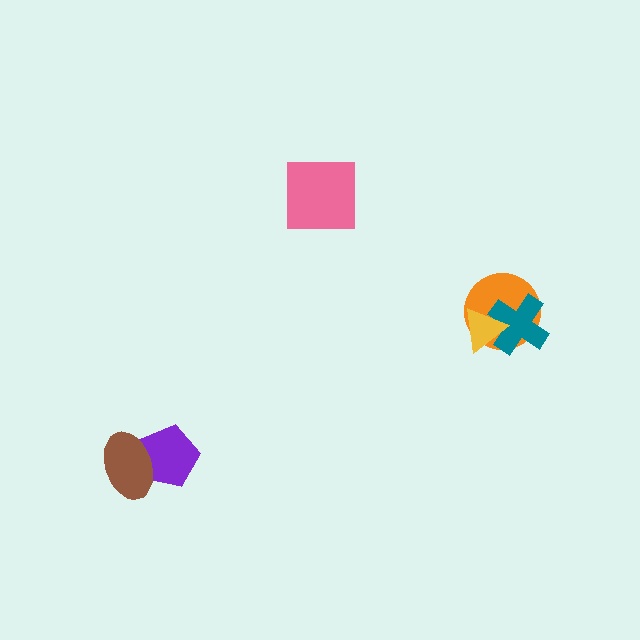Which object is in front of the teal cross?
The yellow triangle is in front of the teal cross.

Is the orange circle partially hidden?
Yes, it is partially covered by another shape.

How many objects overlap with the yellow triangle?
2 objects overlap with the yellow triangle.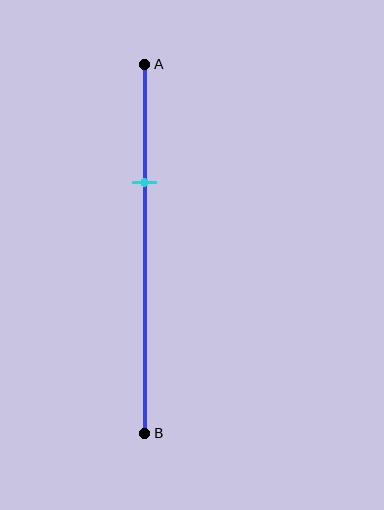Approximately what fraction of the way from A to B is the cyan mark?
The cyan mark is approximately 30% of the way from A to B.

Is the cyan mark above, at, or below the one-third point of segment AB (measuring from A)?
The cyan mark is approximately at the one-third point of segment AB.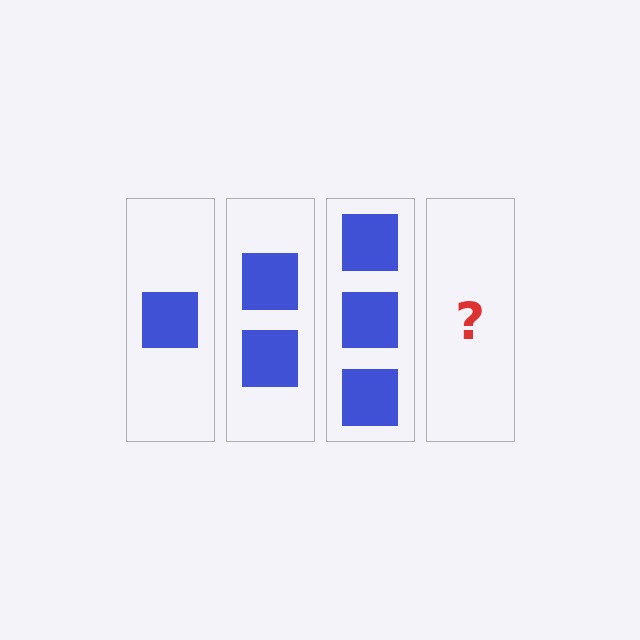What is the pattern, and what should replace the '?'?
The pattern is that each step adds one more square. The '?' should be 4 squares.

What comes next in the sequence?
The next element should be 4 squares.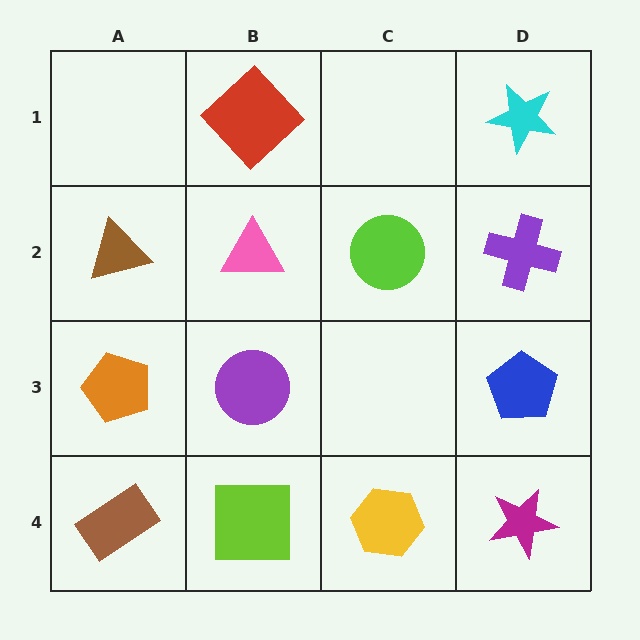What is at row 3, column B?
A purple circle.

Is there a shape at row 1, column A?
No, that cell is empty.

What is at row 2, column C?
A lime circle.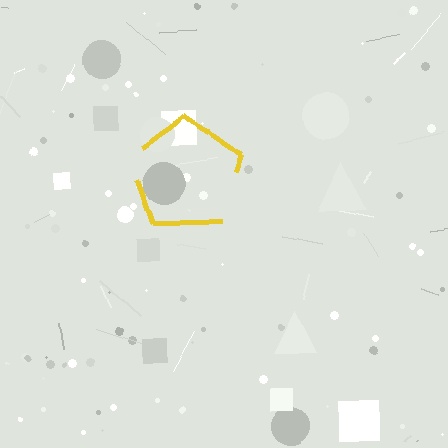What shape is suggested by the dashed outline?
The dashed outline suggests a pentagon.